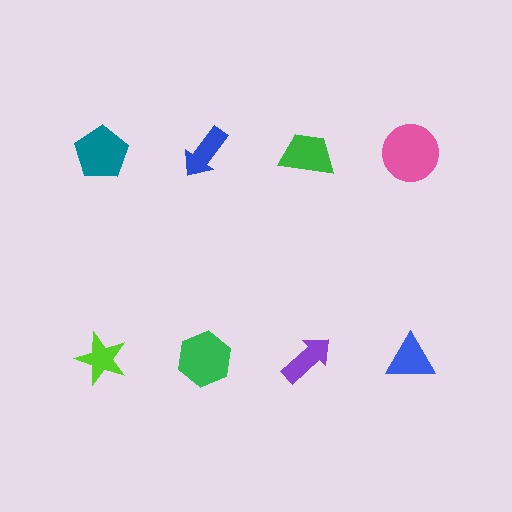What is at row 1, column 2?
A blue arrow.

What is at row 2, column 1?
A lime star.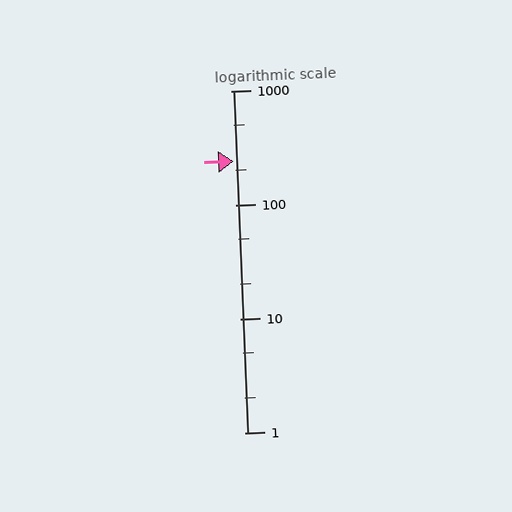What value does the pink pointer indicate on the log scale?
The pointer indicates approximately 240.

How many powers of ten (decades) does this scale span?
The scale spans 3 decades, from 1 to 1000.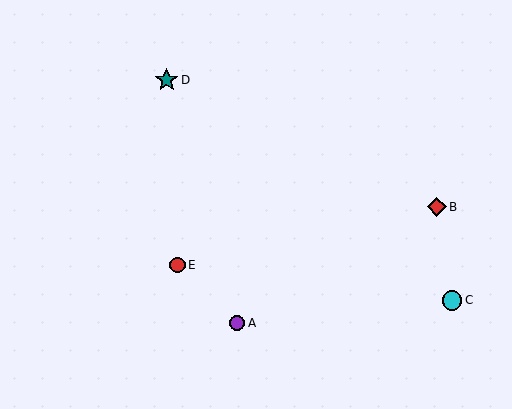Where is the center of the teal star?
The center of the teal star is at (167, 80).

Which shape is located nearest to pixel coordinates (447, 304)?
The cyan circle (labeled C) at (452, 300) is nearest to that location.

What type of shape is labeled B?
Shape B is a red diamond.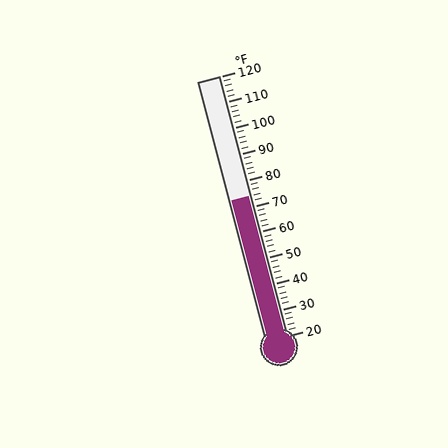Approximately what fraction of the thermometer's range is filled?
The thermometer is filled to approximately 55% of its range.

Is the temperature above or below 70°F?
The temperature is above 70°F.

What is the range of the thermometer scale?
The thermometer scale ranges from 20°F to 120°F.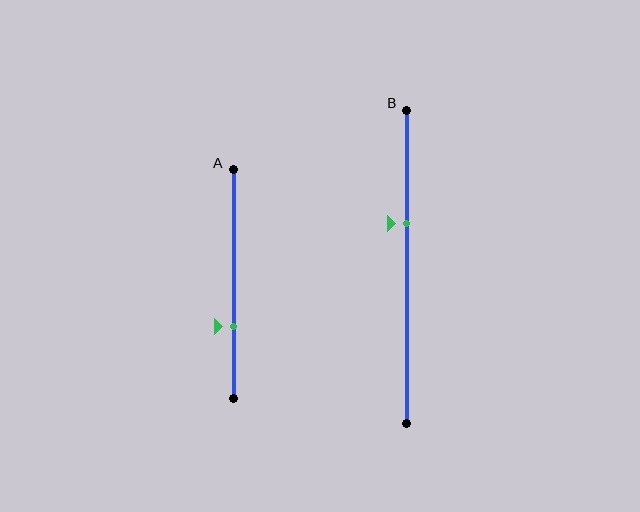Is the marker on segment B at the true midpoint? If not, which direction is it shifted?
No, the marker on segment B is shifted upward by about 14% of the segment length.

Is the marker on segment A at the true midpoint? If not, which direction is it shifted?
No, the marker on segment A is shifted downward by about 18% of the segment length.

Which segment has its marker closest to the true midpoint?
Segment B has its marker closest to the true midpoint.